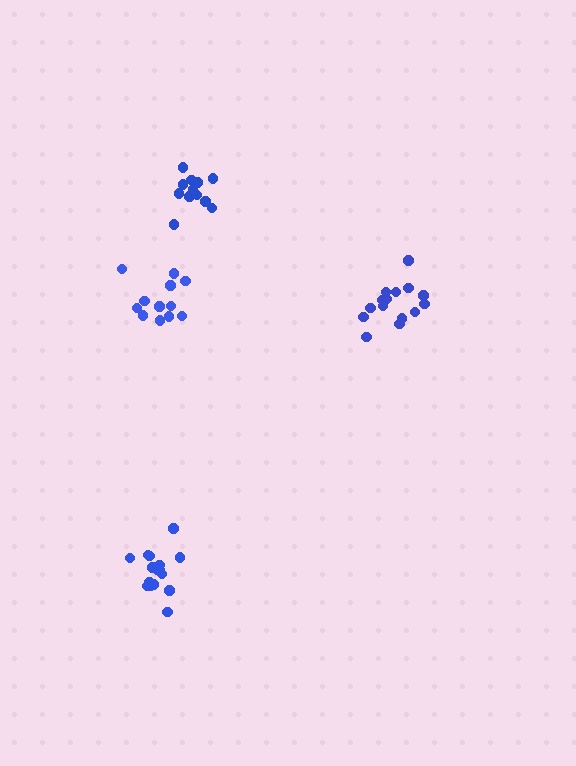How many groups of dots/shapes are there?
There are 4 groups.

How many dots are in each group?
Group 1: 15 dots, Group 2: 12 dots, Group 3: 16 dots, Group 4: 12 dots (55 total).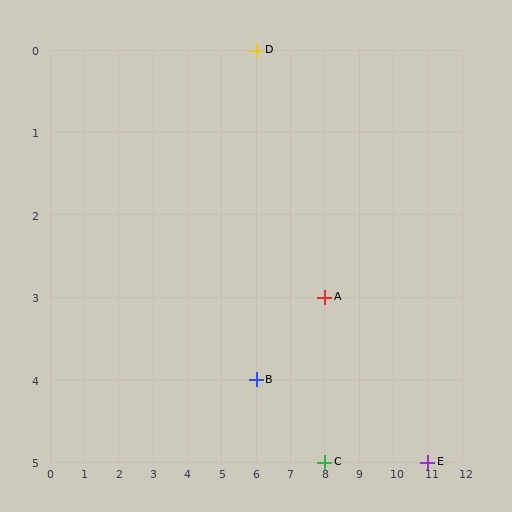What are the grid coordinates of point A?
Point A is at grid coordinates (8, 3).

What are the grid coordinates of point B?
Point B is at grid coordinates (6, 4).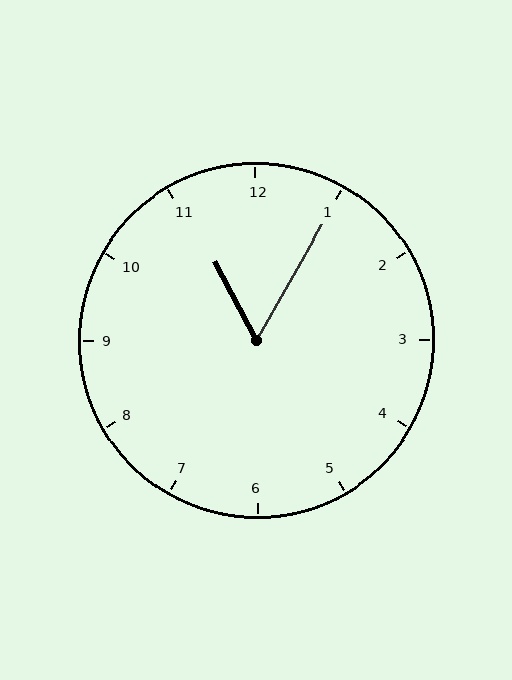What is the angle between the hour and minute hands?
Approximately 58 degrees.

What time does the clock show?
11:05.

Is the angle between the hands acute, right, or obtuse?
It is acute.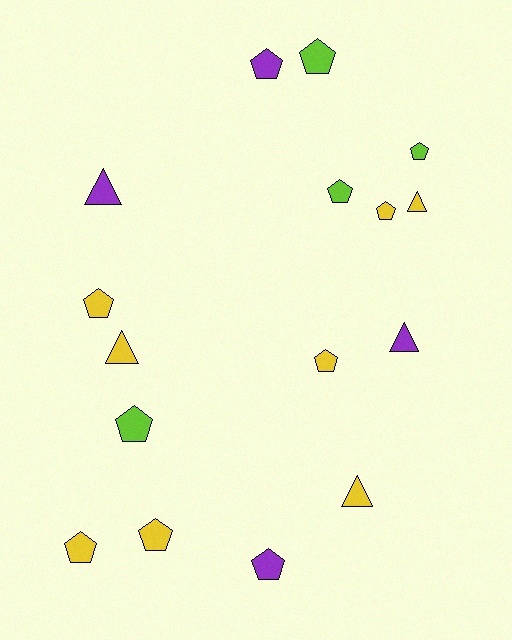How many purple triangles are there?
There are 2 purple triangles.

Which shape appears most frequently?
Pentagon, with 11 objects.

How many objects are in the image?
There are 16 objects.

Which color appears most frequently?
Yellow, with 8 objects.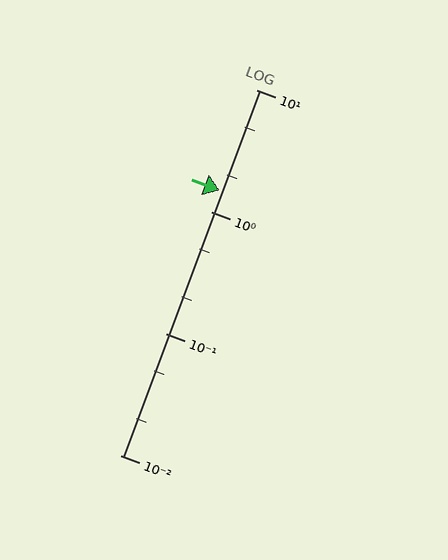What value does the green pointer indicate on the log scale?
The pointer indicates approximately 1.5.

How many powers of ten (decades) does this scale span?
The scale spans 3 decades, from 0.01 to 10.